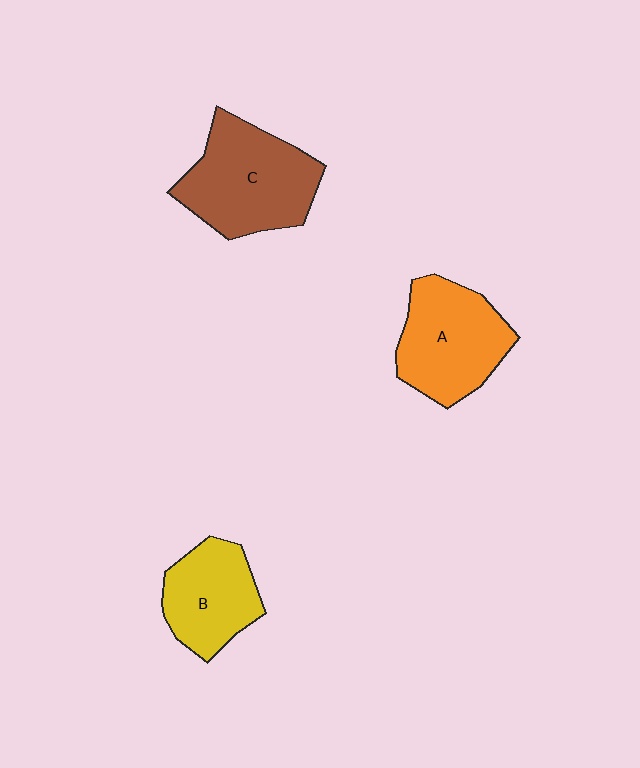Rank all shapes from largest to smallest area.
From largest to smallest: C (brown), A (orange), B (yellow).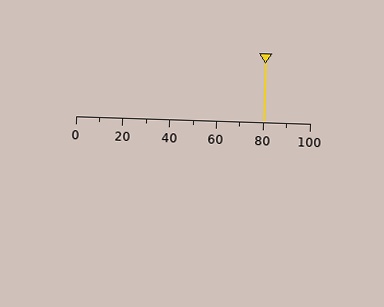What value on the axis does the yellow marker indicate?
The marker indicates approximately 80.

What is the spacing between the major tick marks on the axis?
The major ticks are spaced 20 apart.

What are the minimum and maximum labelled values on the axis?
The axis runs from 0 to 100.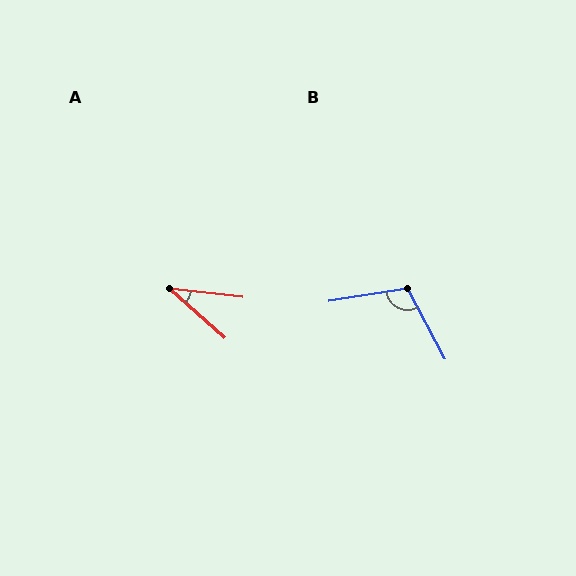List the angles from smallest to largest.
A (35°), B (109°).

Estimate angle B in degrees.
Approximately 109 degrees.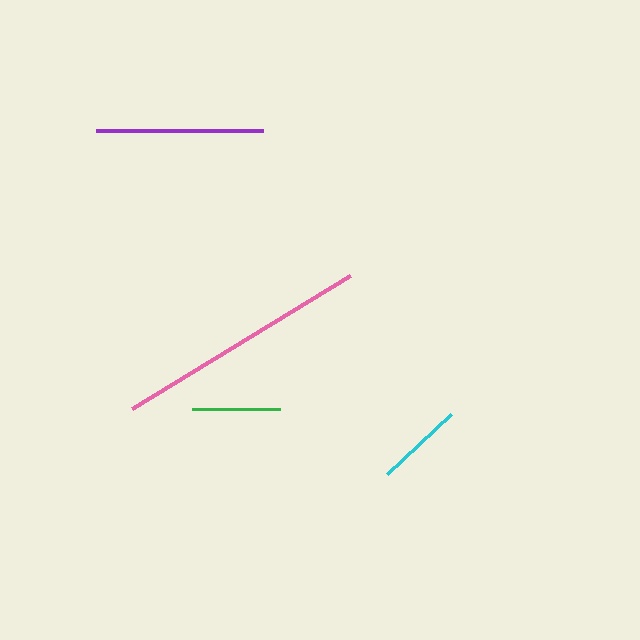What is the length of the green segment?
The green segment is approximately 88 pixels long.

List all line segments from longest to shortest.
From longest to shortest: pink, purple, cyan, green.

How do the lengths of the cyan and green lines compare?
The cyan and green lines are approximately the same length.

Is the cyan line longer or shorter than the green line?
The cyan line is longer than the green line.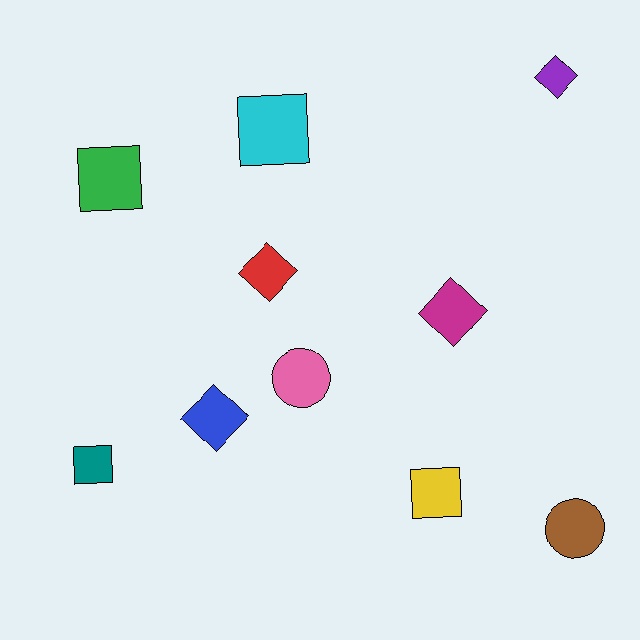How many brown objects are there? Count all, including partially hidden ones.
There is 1 brown object.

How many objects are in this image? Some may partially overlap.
There are 10 objects.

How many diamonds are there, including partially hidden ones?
There are 4 diamonds.